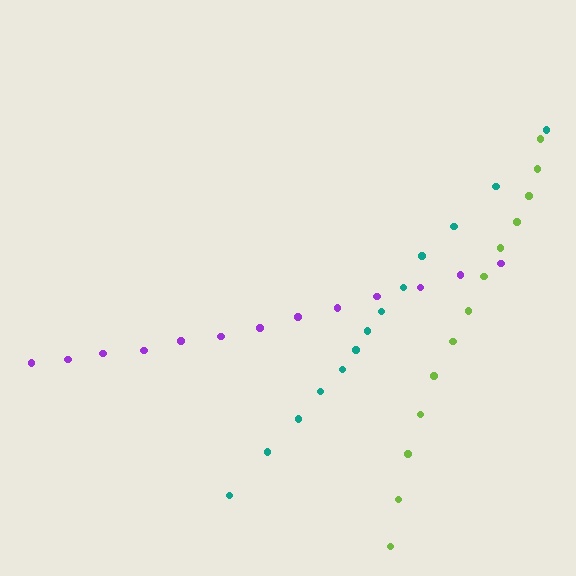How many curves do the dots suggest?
There are 3 distinct paths.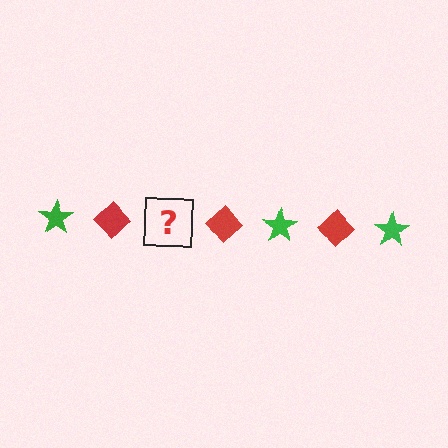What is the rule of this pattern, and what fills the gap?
The rule is that the pattern alternates between green star and red diamond. The gap should be filled with a green star.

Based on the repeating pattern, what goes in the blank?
The blank should be a green star.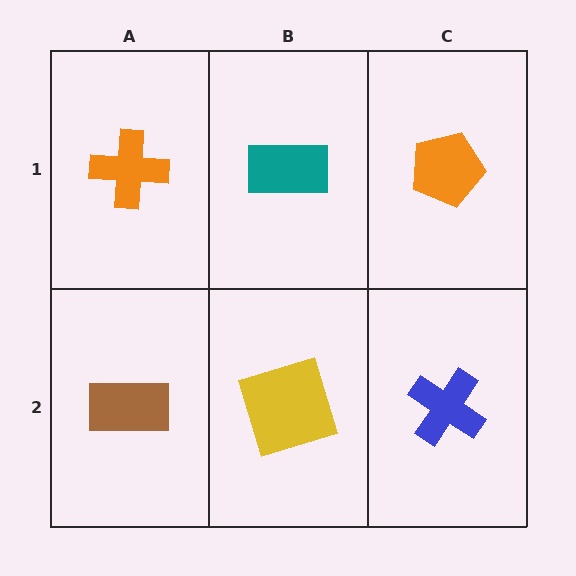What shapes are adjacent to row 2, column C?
An orange pentagon (row 1, column C), a yellow square (row 2, column B).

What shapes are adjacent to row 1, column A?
A brown rectangle (row 2, column A), a teal rectangle (row 1, column B).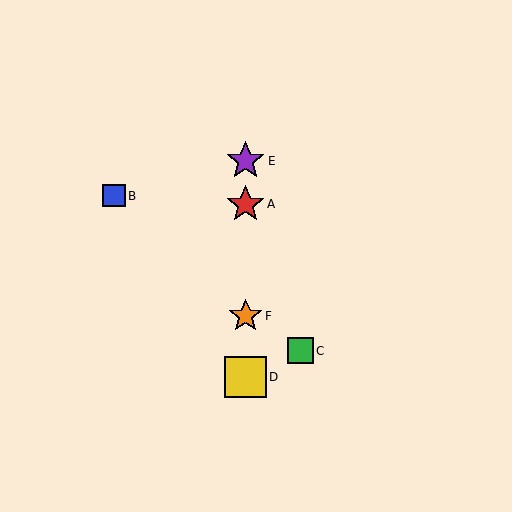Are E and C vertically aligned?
No, E is at x≈246 and C is at x≈301.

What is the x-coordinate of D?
Object D is at x≈246.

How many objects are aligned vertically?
4 objects (A, D, E, F) are aligned vertically.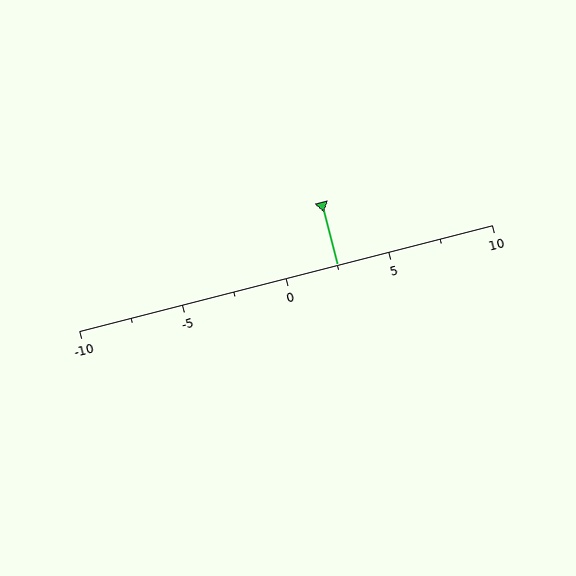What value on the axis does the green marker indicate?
The marker indicates approximately 2.5.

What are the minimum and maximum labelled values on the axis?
The axis runs from -10 to 10.